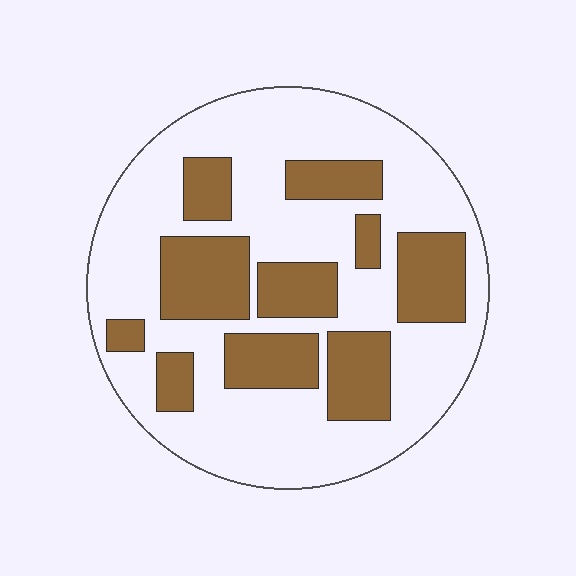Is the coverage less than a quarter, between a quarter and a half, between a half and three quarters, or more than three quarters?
Between a quarter and a half.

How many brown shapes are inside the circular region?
10.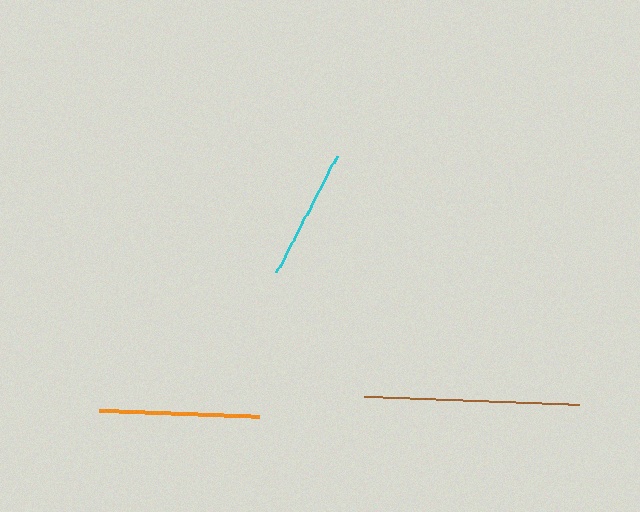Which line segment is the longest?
The brown line is the longest at approximately 215 pixels.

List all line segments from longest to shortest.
From longest to shortest: brown, orange, cyan.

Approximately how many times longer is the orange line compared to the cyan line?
The orange line is approximately 1.2 times the length of the cyan line.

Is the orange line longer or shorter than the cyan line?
The orange line is longer than the cyan line.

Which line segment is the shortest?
The cyan line is the shortest at approximately 131 pixels.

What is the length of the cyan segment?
The cyan segment is approximately 131 pixels long.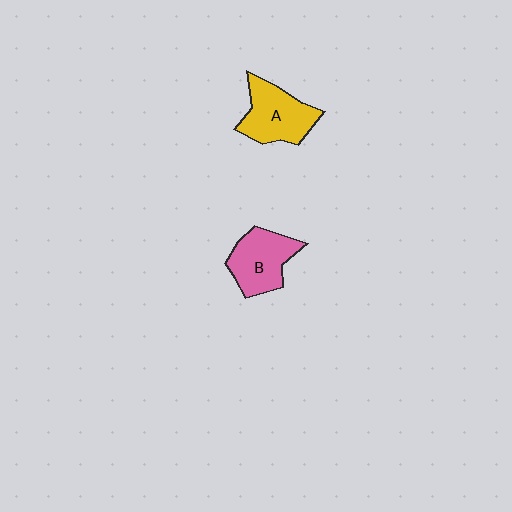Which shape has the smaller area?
Shape B (pink).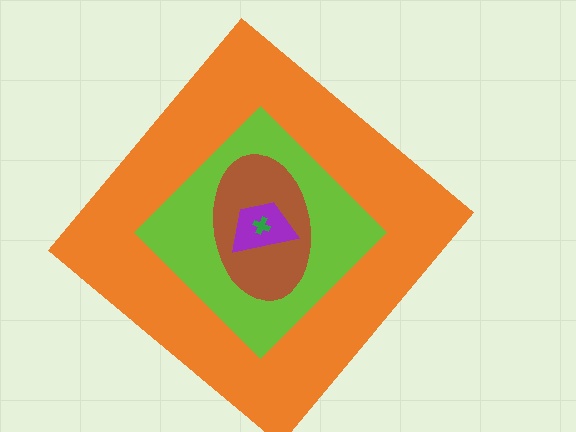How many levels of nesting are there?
5.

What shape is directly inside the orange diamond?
The lime diamond.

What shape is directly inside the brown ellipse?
The purple trapezoid.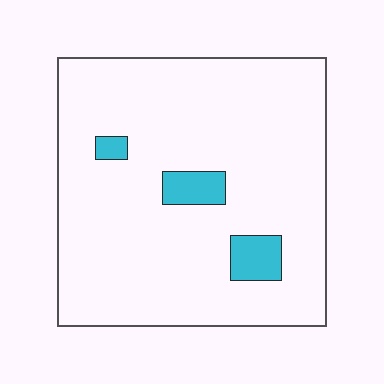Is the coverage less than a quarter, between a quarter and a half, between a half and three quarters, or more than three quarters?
Less than a quarter.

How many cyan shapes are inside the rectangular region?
3.